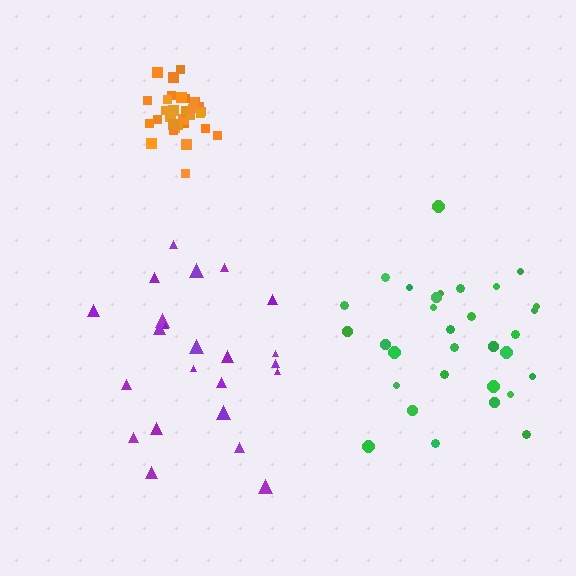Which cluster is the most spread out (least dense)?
Purple.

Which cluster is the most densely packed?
Orange.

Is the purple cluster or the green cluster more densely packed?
Green.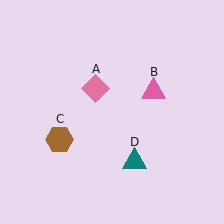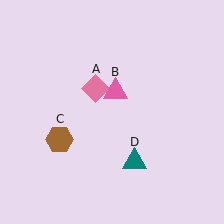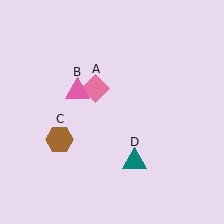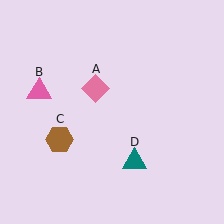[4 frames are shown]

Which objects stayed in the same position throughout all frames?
Pink diamond (object A) and brown hexagon (object C) and teal triangle (object D) remained stationary.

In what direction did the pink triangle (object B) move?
The pink triangle (object B) moved left.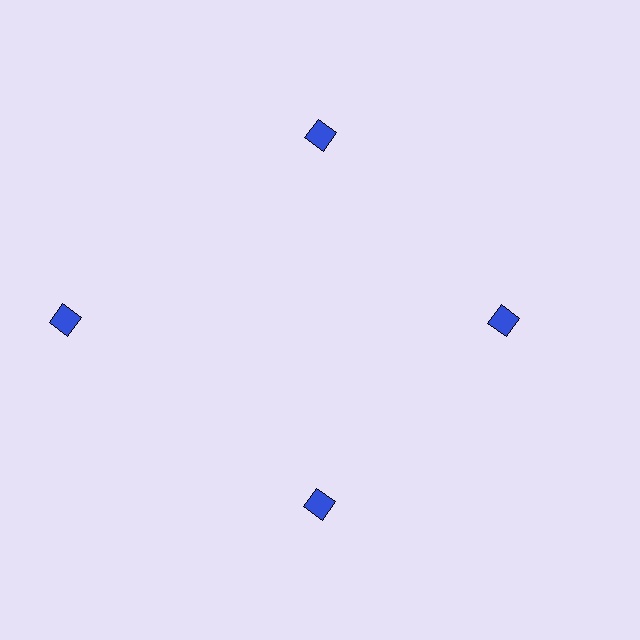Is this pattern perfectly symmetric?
No. The 4 blue diamonds are arranged in a ring, but one element near the 9 o'clock position is pushed outward from the center, breaking the 4-fold rotational symmetry.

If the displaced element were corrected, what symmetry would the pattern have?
It would have 4-fold rotational symmetry — the pattern would map onto itself every 90 degrees.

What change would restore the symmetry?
The symmetry would be restored by moving it inward, back onto the ring so that all 4 diamonds sit at equal angles and equal distance from the center.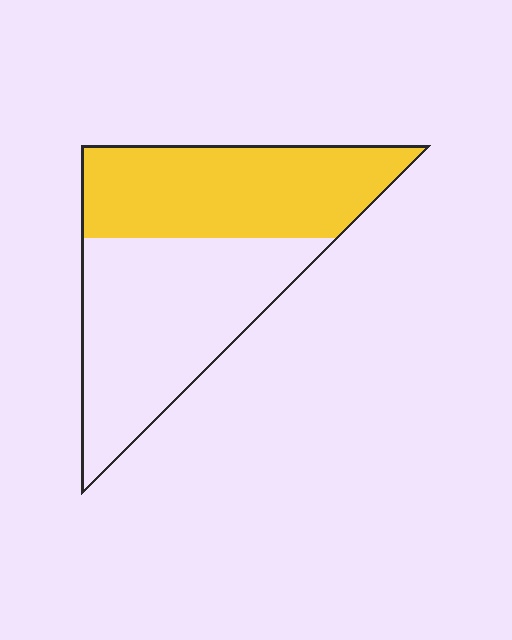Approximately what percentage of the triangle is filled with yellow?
Approximately 45%.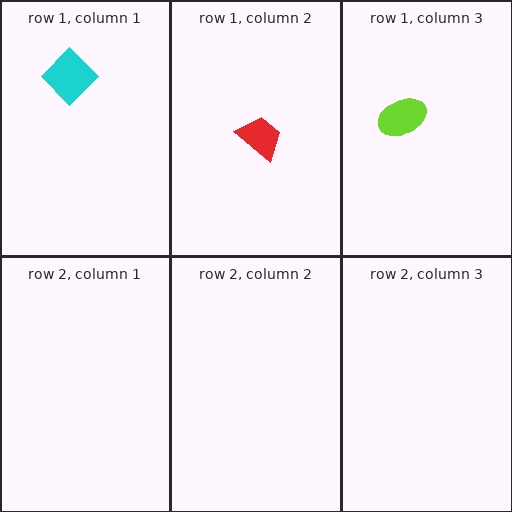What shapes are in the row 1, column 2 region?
The red trapezoid.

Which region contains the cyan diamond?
The row 1, column 1 region.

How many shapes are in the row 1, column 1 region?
1.